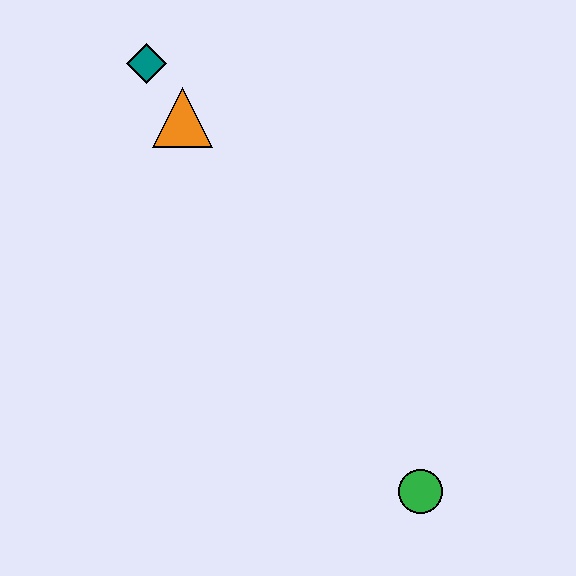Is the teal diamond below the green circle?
No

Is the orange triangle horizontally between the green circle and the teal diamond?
Yes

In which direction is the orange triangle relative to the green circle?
The orange triangle is above the green circle.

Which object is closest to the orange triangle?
The teal diamond is closest to the orange triangle.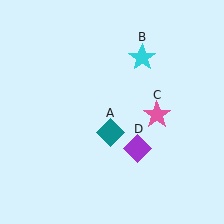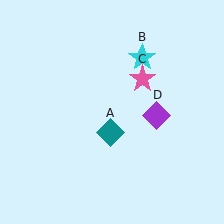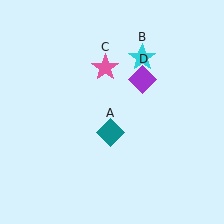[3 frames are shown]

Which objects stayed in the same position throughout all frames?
Teal diamond (object A) and cyan star (object B) remained stationary.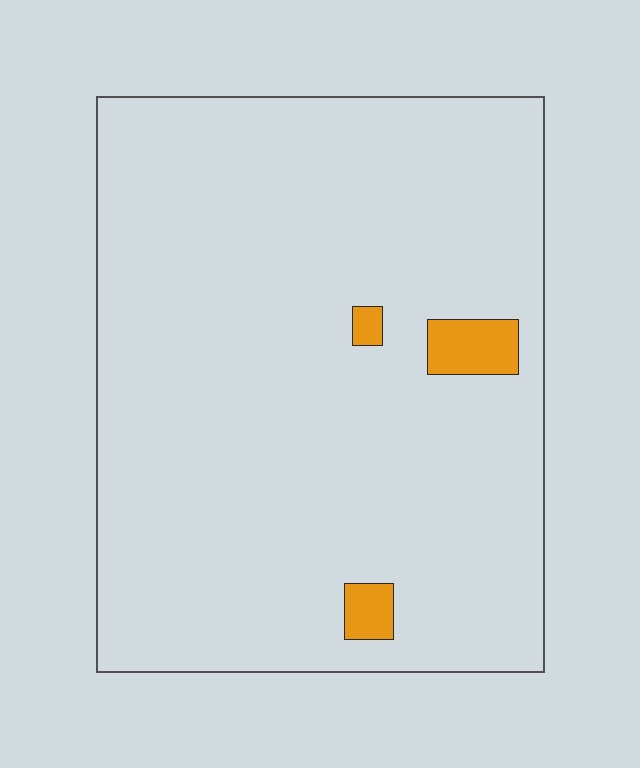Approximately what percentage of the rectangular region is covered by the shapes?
Approximately 5%.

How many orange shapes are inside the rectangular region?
3.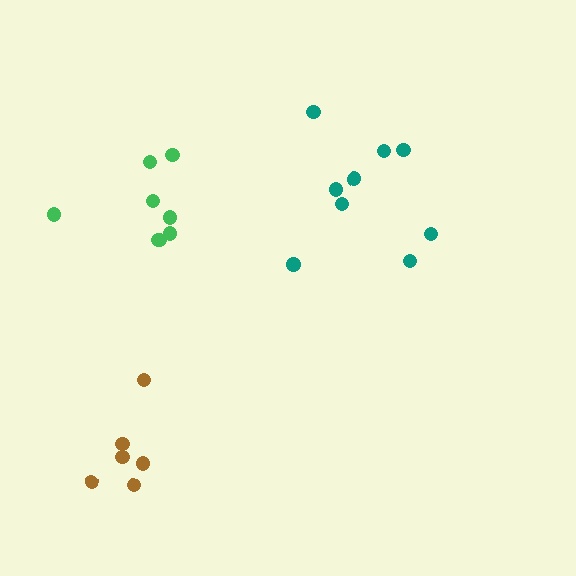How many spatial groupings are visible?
There are 3 spatial groupings.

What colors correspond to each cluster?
The clusters are colored: teal, green, brown.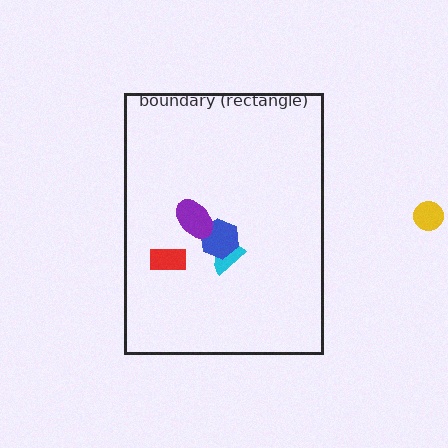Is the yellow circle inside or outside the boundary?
Outside.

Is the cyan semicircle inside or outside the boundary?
Inside.